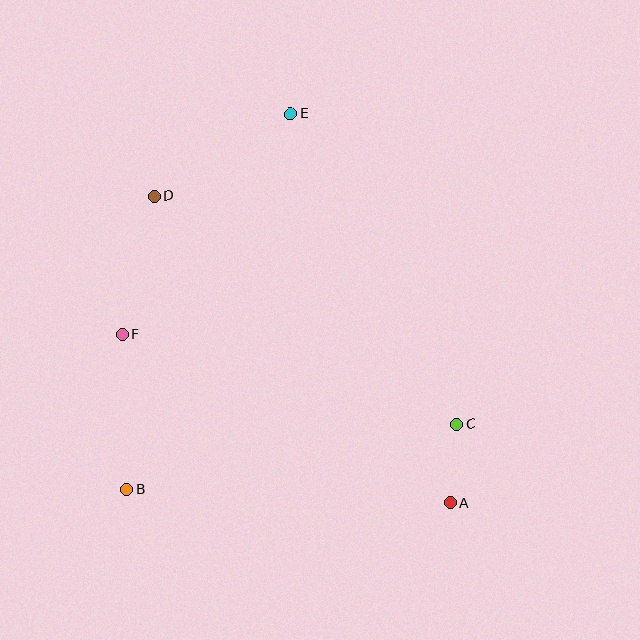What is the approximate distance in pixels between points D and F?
The distance between D and F is approximately 142 pixels.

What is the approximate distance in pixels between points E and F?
The distance between E and F is approximately 278 pixels.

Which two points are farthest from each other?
Points A and D are farthest from each other.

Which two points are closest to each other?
Points A and C are closest to each other.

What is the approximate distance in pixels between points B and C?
The distance between B and C is approximately 336 pixels.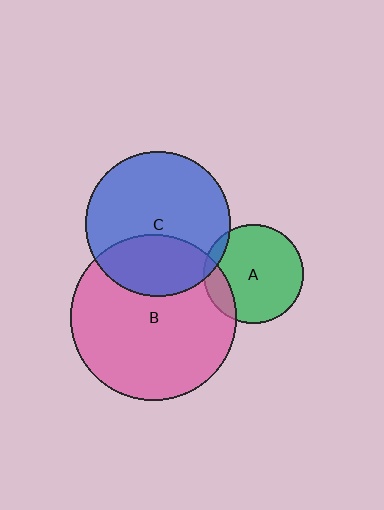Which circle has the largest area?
Circle B (pink).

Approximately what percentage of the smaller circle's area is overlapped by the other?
Approximately 15%.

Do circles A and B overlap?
Yes.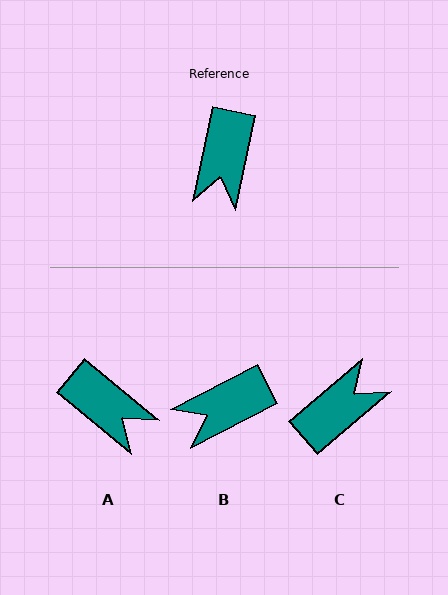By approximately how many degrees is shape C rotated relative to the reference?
Approximately 142 degrees counter-clockwise.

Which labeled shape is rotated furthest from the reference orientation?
C, about 142 degrees away.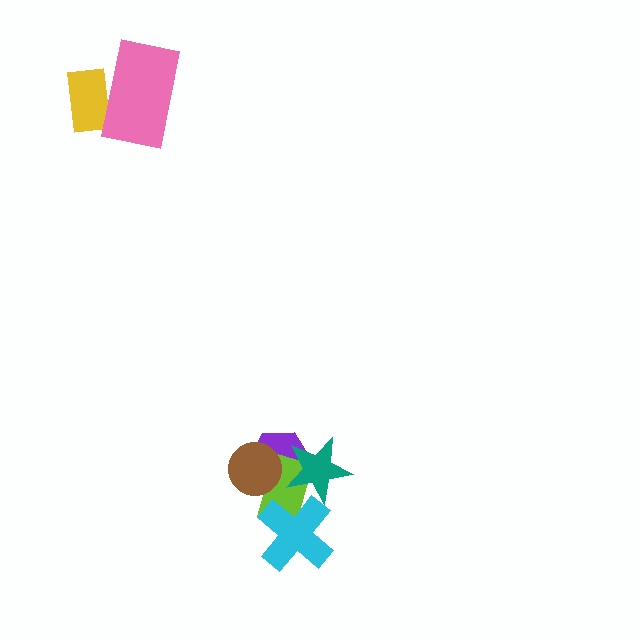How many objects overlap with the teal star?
2 objects overlap with the teal star.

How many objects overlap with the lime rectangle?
4 objects overlap with the lime rectangle.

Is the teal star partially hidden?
No, no other shape covers it.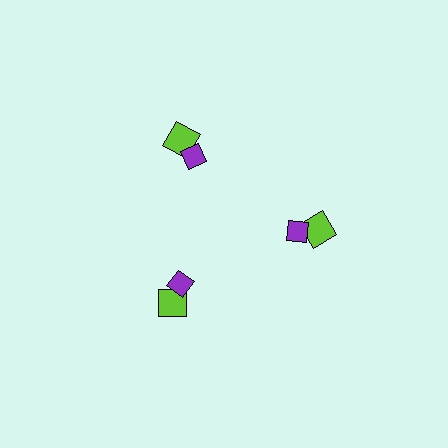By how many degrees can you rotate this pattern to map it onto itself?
The pattern maps onto itself every 120 degrees of rotation.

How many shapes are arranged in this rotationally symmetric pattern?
There are 6 shapes, arranged in 3 groups of 2.